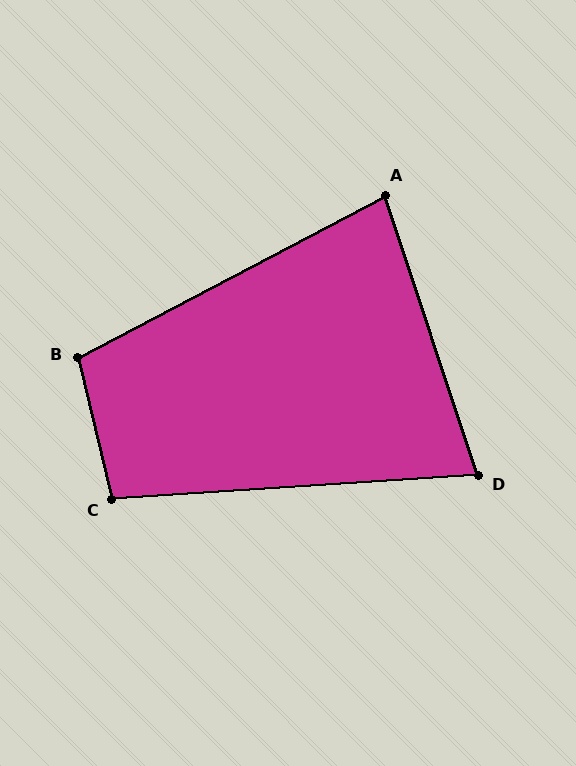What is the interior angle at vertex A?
Approximately 80 degrees (acute).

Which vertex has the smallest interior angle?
D, at approximately 75 degrees.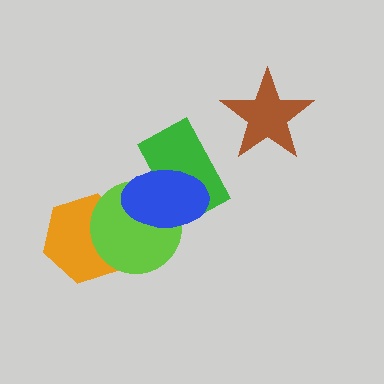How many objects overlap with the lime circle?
3 objects overlap with the lime circle.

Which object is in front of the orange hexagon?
The lime circle is in front of the orange hexagon.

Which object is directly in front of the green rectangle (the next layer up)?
The lime circle is directly in front of the green rectangle.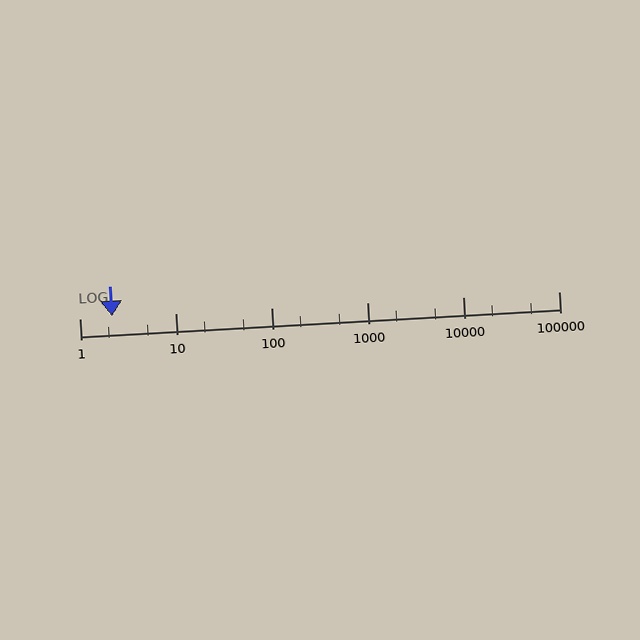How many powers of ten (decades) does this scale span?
The scale spans 5 decades, from 1 to 100000.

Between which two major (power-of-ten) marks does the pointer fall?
The pointer is between 1 and 10.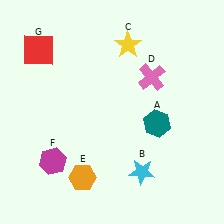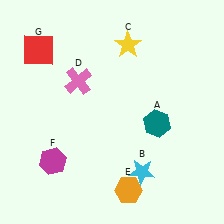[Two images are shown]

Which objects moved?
The objects that moved are: the pink cross (D), the orange hexagon (E).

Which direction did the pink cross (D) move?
The pink cross (D) moved left.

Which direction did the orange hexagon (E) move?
The orange hexagon (E) moved right.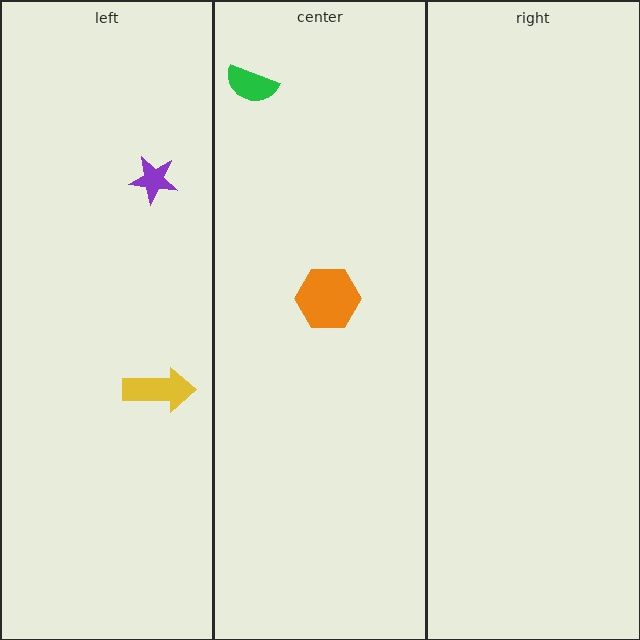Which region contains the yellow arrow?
The left region.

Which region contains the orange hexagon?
The center region.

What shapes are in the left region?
The purple star, the yellow arrow.